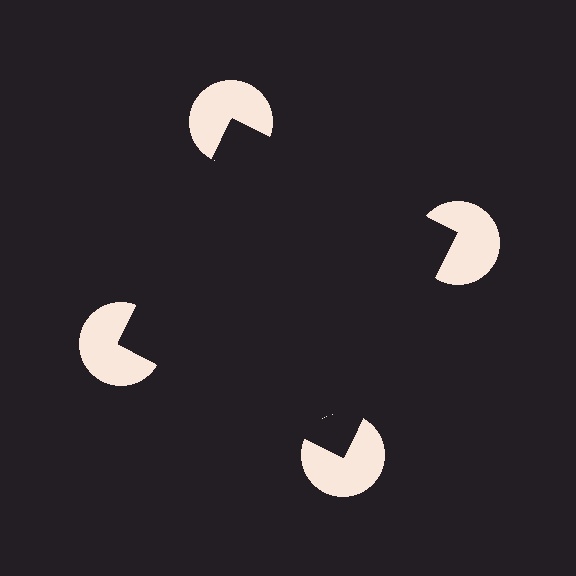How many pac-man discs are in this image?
There are 4 — one at each vertex of the illusory square.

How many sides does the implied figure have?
4 sides.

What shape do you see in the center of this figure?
An illusory square — its edges are inferred from the aligned wedge cuts in the pac-man discs, not physically drawn.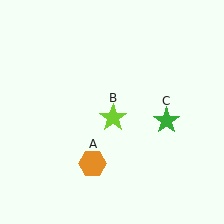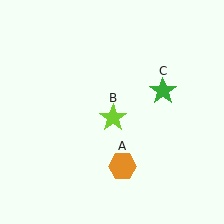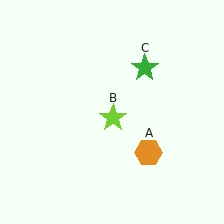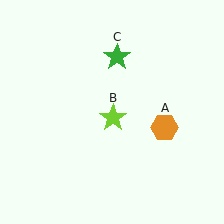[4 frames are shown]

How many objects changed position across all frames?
2 objects changed position: orange hexagon (object A), green star (object C).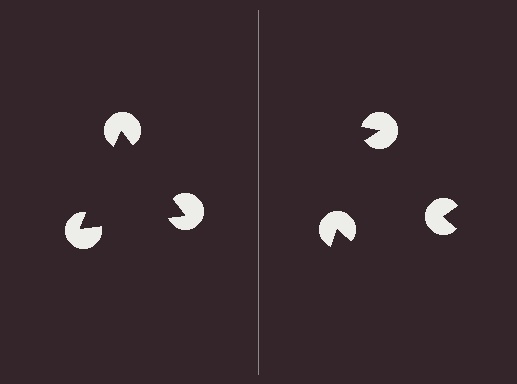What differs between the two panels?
The pac-man discs are positioned identically on both sides; only the wedge orientations differ. On the left they align to a triangle; on the right they are misaligned.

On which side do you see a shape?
An illusory triangle appears on the left side. On the right side the wedge cuts are rotated, so no coherent shape forms.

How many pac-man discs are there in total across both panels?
6 — 3 on each side.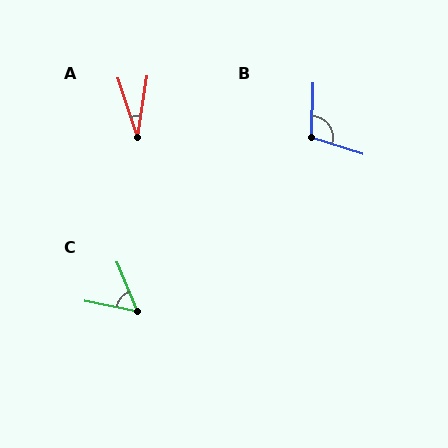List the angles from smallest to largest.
A (27°), C (56°), B (106°).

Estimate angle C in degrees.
Approximately 56 degrees.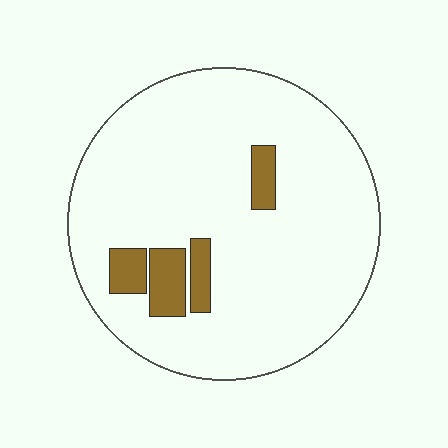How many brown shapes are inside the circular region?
4.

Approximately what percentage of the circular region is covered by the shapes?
Approximately 10%.